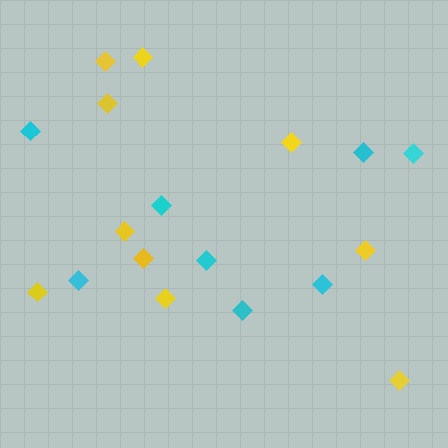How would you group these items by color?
There are 2 groups: one group of cyan diamonds (8) and one group of yellow diamonds (10).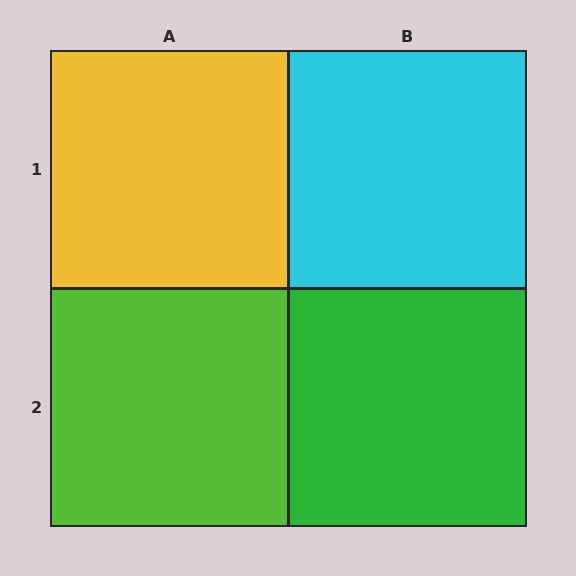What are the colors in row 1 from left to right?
Yellow, cyan.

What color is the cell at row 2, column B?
Green.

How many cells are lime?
1 cell is lime.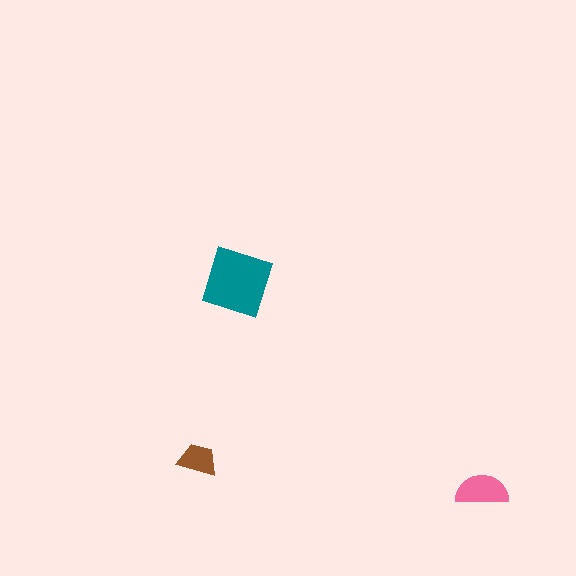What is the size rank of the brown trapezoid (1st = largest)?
3rd.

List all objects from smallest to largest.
The brown trapezoid, the pink semicircle, the teal diamond.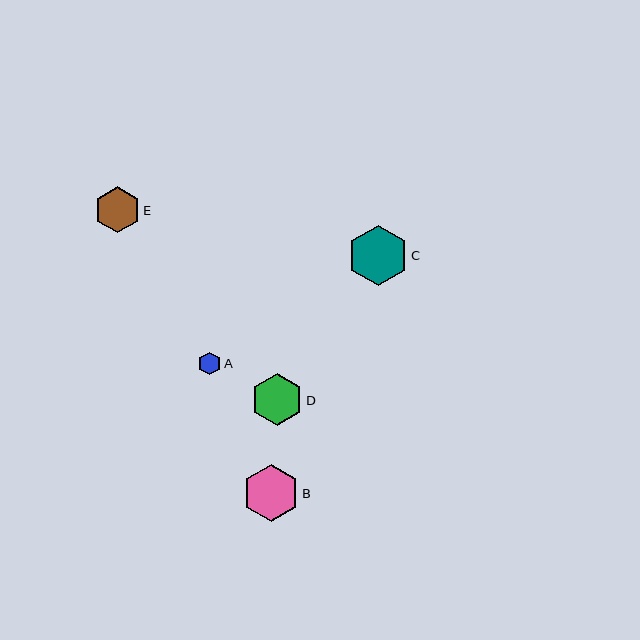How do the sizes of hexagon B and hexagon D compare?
Hexagon B and hexagon D are approximately the same size.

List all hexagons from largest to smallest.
From largest to smallest: C, B, D, E, A.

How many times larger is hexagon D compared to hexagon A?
Hexagon D is approximately 2.3 times the size of hexagon A.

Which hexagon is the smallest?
Hexagon A is the smallest with a size of approximately 23 pixels.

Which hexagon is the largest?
Hexagon C is the largest with a size of approximately 60 pixels.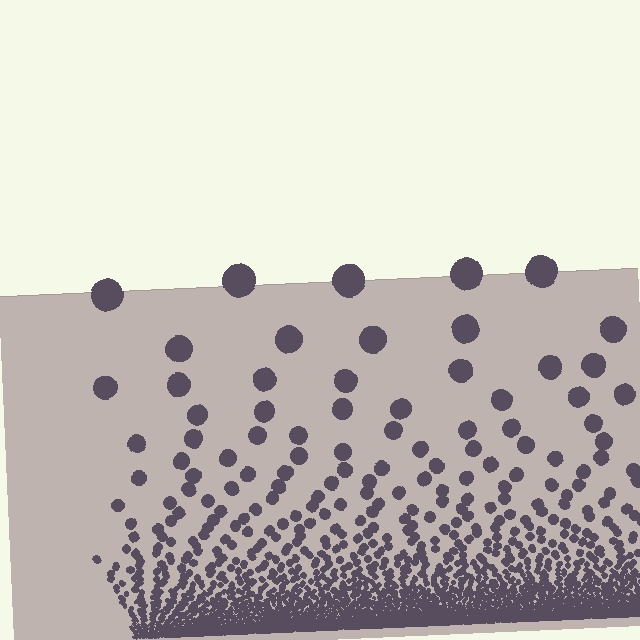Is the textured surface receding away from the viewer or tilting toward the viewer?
The surface appears to tilt toward the viewer. Texture elements get larger and sparser toward the top.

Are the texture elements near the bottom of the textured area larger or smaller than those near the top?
Smaller. The gradient is inverted — elements near the bottom are smaller and denser.